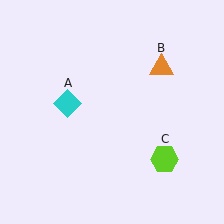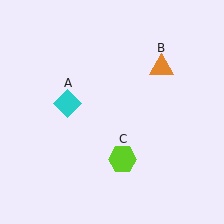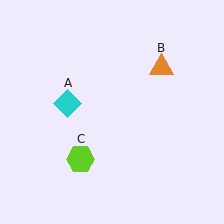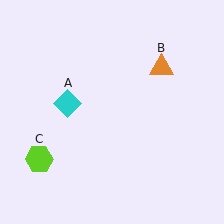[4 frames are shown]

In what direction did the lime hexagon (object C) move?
The lime hexagon (object C) moved left.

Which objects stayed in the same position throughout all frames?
Cyan diamond (object A) and orange triangle (object B) remained stationary.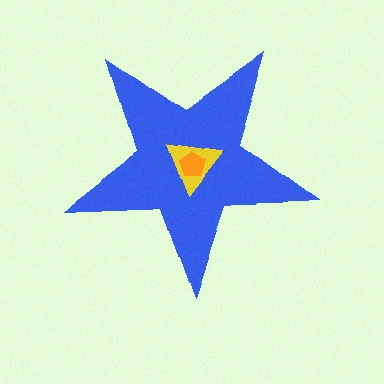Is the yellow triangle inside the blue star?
Yes.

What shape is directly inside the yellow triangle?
The orange pentagon.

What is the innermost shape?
The orange pentagon.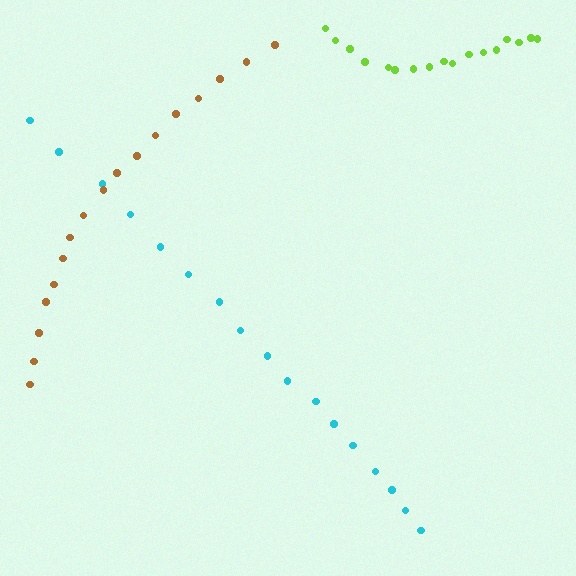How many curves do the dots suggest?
There are 3 distinct paths.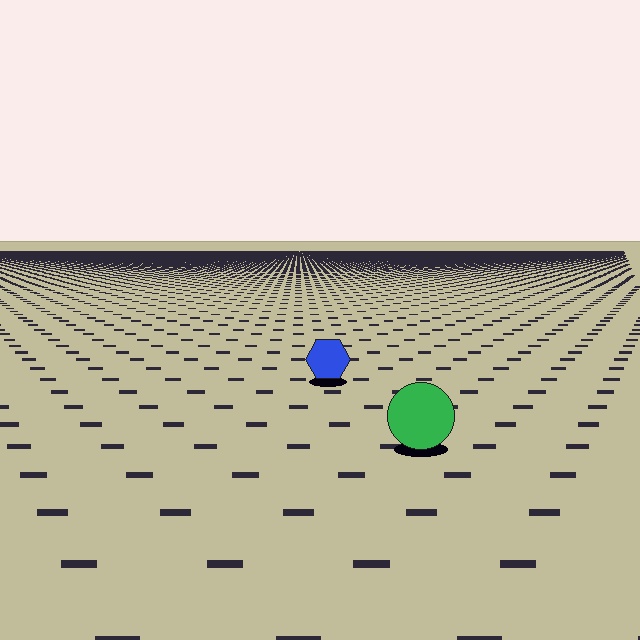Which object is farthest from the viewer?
The blue hexagon is farthest from the viewer. It appears smaller and the ground texture around it is denser.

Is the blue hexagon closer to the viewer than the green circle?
No. The green circle is closer — you can tell from the texture gradient: the ground texture is coarser near it.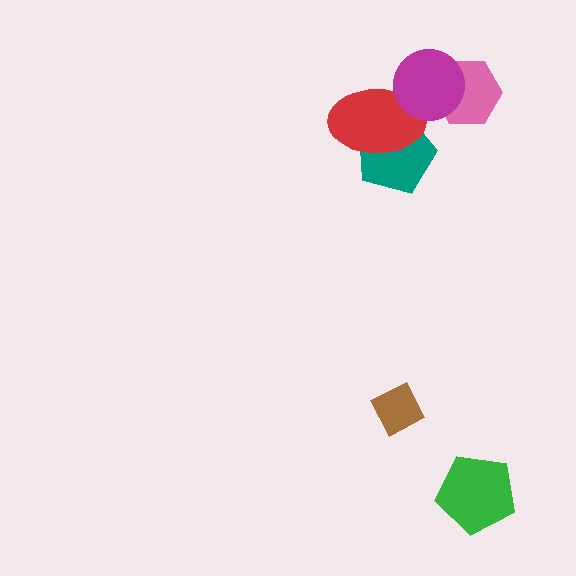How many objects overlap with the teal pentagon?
1 object overlaps with the teal pentagon.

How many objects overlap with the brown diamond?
0 objects overlap with the brown diamond.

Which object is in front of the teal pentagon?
The red ellipse is in front of the teal pentagon.